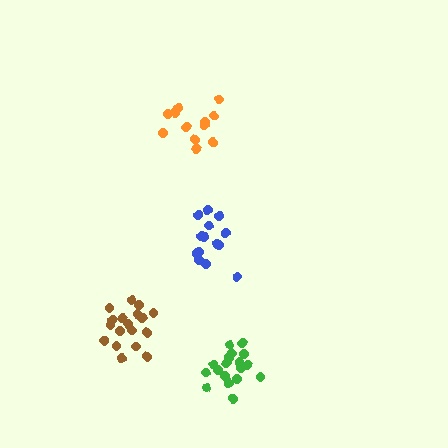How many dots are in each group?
Group 1: 12 dots, Group 2: 14 dots, Group 3: 18 dots, Group 4: 18 dots (62 total).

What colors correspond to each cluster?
The clusters are colored: orange, blue, green, brown.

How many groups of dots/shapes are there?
There are 4 groups.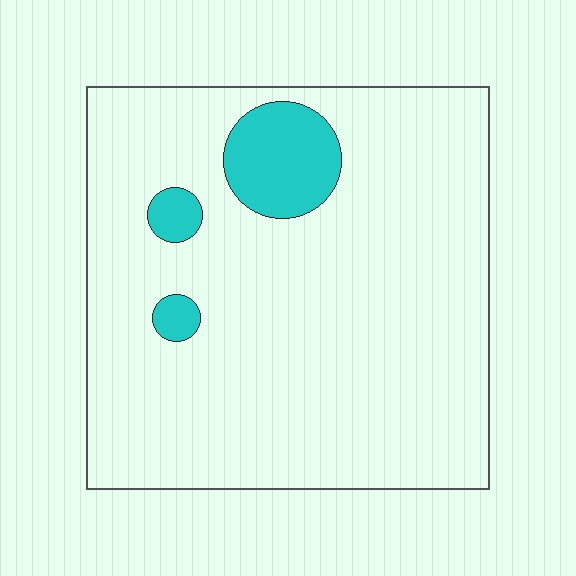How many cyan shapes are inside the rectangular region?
3.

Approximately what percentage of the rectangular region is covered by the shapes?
Approximately 10%.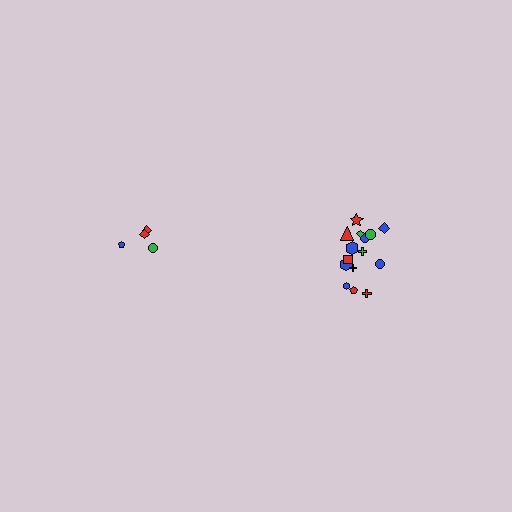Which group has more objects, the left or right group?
The right group.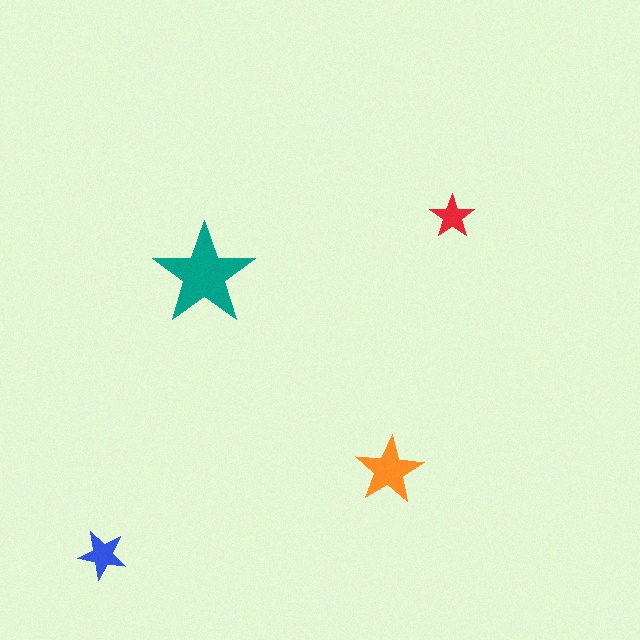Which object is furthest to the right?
The red star is rightmost.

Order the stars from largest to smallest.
the teal one, the orange one, the blue one, the red one.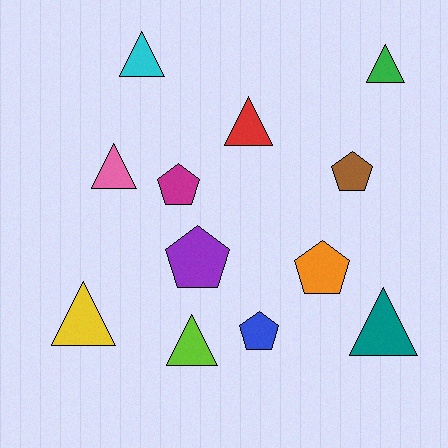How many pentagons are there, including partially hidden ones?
There are 5 pentagons.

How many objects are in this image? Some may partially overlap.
There are 12 objects.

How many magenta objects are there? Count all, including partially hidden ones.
There is 1 magenta object.